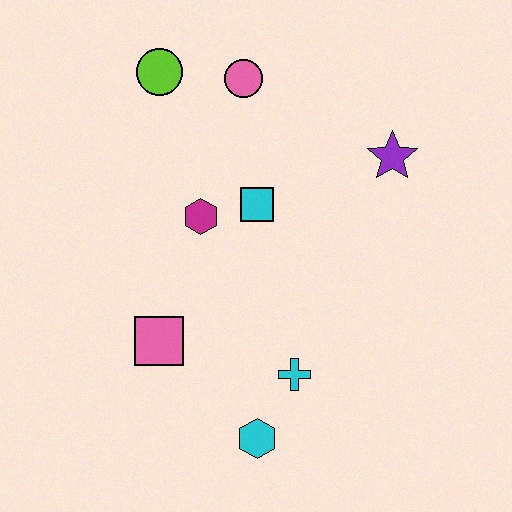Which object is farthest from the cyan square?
The cyan hexagon is farthest from the cyan square.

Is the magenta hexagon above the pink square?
Yes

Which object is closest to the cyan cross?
The cyan hexagon is closest to the cyan cross.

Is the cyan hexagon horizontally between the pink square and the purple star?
Yes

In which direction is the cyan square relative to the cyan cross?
The cyan square is above the cyan cross.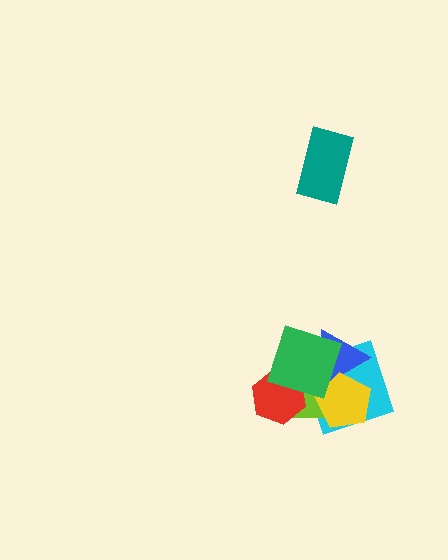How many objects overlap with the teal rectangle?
0 objects overlap with the teal rectangle.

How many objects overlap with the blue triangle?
4 objects overlap with the blue triangle.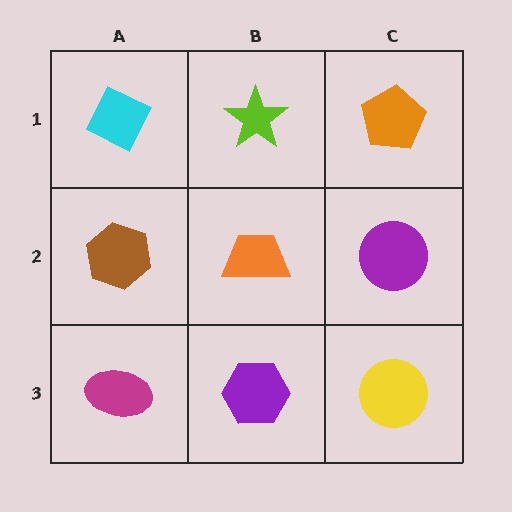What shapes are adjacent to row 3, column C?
A purple circle (row 2, column C), a purple hexagon (row 3, column B).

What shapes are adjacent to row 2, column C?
An orange pentagon (row 1, column C), a yellow circle (row 3, column C), an orange trapezoid (row 2, column B).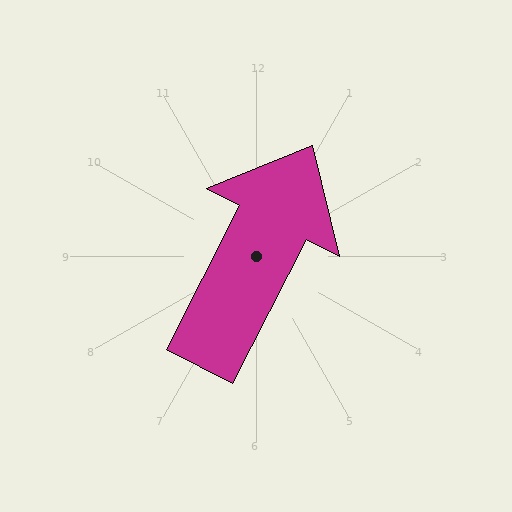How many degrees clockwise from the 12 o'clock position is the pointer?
Approximately 27 degrees.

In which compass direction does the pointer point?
Northeast.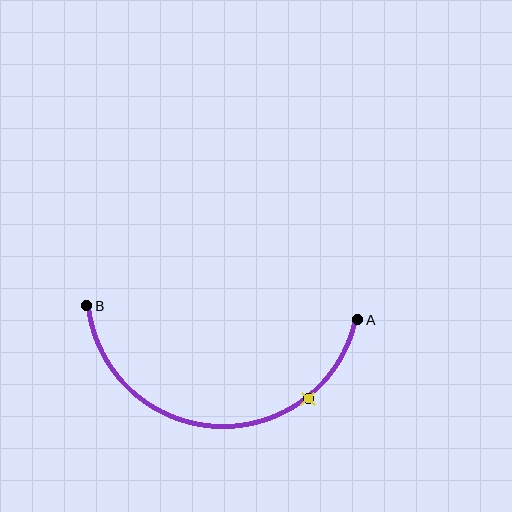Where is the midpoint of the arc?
The arc midpoint is the point on the curve farthest from the straight line joining A and B. It sits below that line.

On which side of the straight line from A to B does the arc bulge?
The arc bulges below the straight line connecting A and B.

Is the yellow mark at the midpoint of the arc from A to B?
No. The yellow mark lies on the arc but is closer to endpoint A. The arc midpoint would be at the point on the curve equidistant along the arc from both A and B.